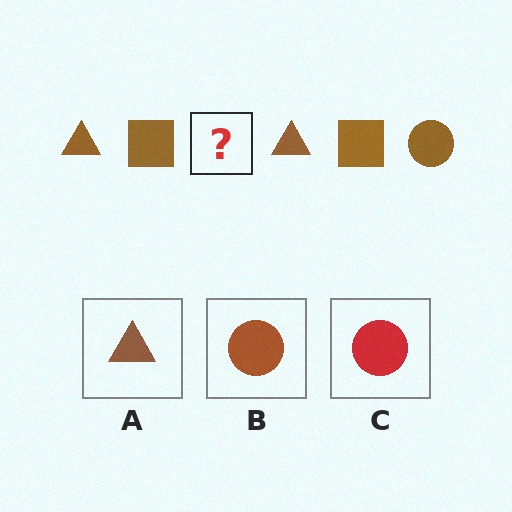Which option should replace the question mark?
Option B.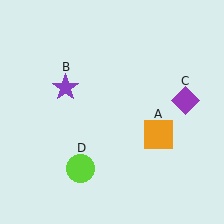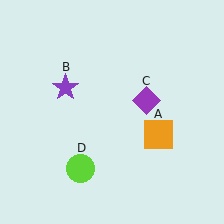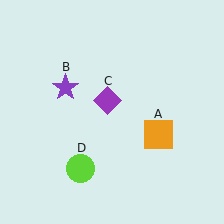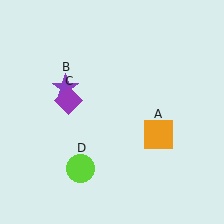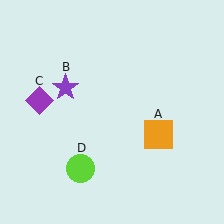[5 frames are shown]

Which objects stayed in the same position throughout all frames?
Orange square (object A) and purple star (object B) and lime circle (object D) remained stationary.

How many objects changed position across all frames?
1 object changed position: purple diamond (object C).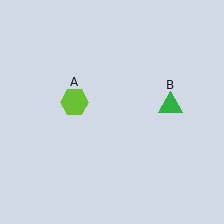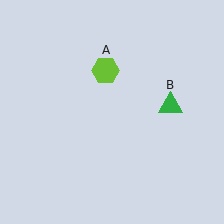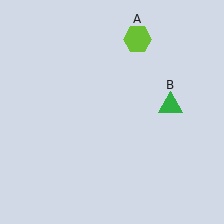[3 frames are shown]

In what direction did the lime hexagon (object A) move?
The lime hexagon (object A) moved up and to the right.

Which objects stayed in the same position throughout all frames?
Green triangle (object B) remained stationary.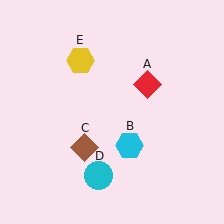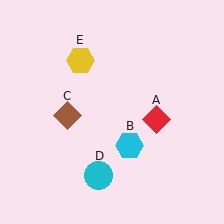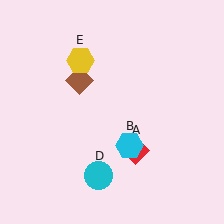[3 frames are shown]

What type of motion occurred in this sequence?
The red diamond (object A), brown diamond (object C) rotated clockwise around the center of the scene.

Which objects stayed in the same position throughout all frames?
Cyan hexagon (object B) and cyan circle (object D) and yellow hexagon (object E) remained stationary.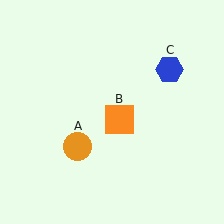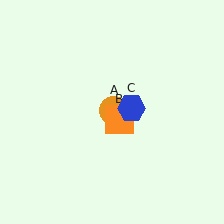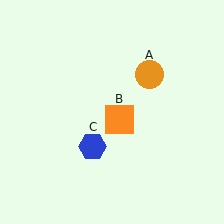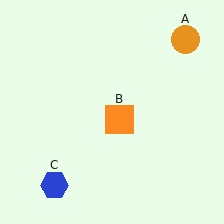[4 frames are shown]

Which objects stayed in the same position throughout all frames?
Orange square (object B) remained stationary.